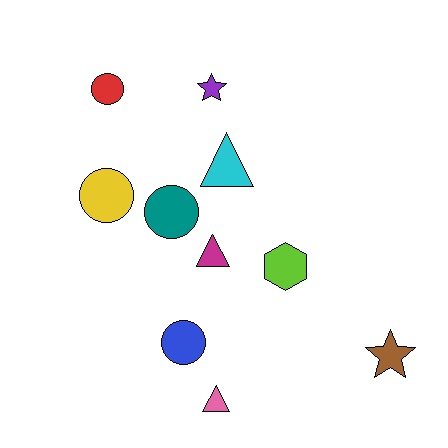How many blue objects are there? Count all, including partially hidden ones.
There is 1 blue object.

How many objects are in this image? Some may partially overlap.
There are 10 objects.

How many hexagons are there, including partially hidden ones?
There is 1 hexagon.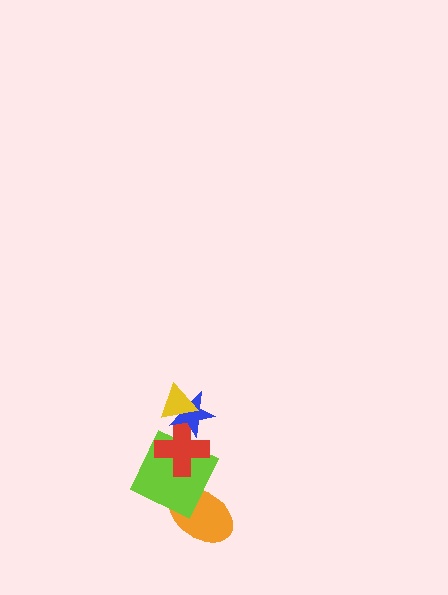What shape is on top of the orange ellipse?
The lime square is on top of the orange ellipse.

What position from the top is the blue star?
The blue star is 2nd from the top.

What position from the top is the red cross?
The red cross is 3rd from the top.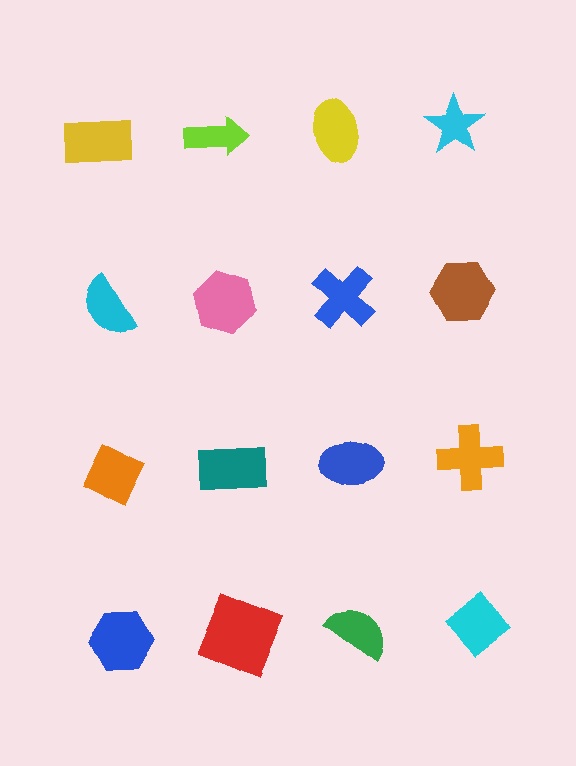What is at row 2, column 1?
A cyan semicircle.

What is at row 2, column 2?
A pink hexagon.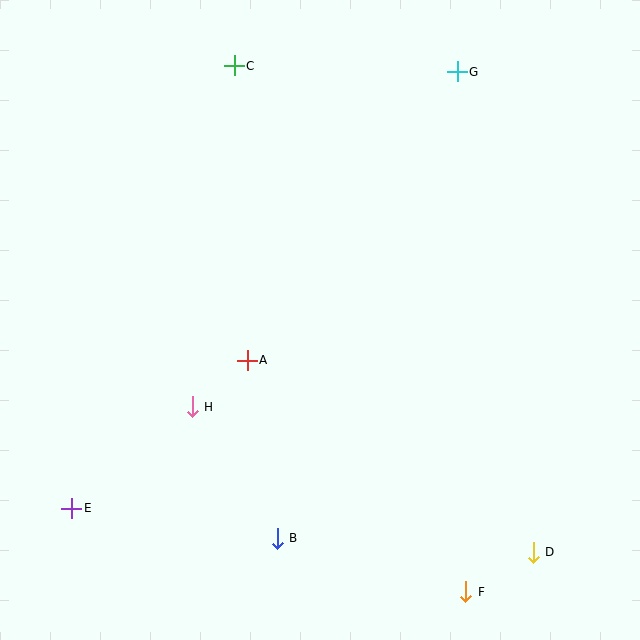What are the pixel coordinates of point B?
Point B is at (277, 538).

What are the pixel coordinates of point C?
Point C is at (234, 66).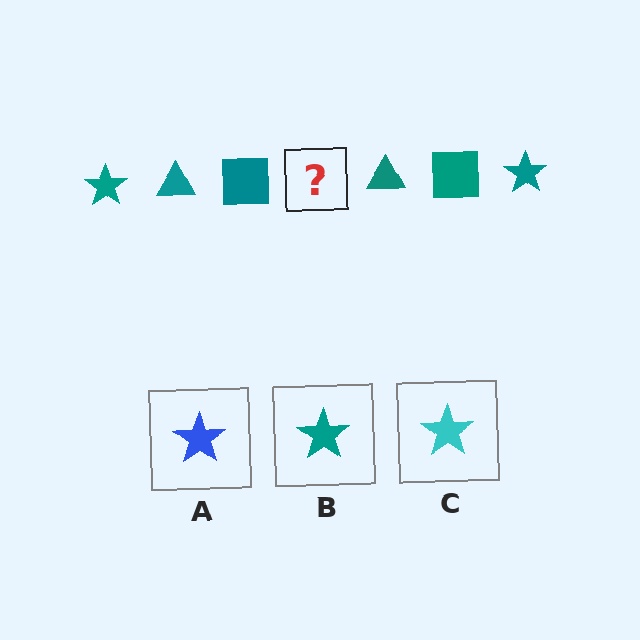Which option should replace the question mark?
Option B.